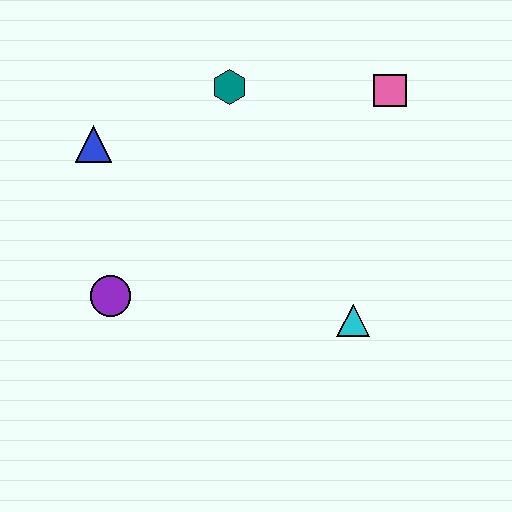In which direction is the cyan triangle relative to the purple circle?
The cyan triangle is to the right of the purple circle.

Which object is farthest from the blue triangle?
The cyan triangle is farthest from the blue triangle.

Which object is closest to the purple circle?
The blue triangle is closest to the purple circle.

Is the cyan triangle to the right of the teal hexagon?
Yes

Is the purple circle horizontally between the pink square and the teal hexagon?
No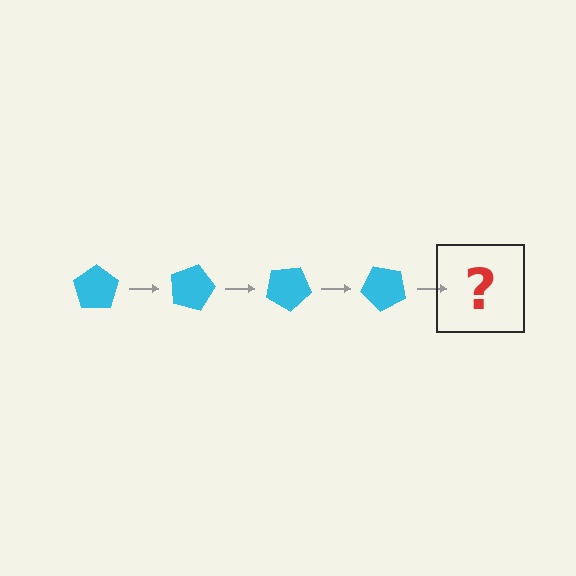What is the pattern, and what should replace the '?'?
The pattern is that the pentagon rotates 15 degrees each step. The '?' should be a cyan pentagon rotated 60 degrees.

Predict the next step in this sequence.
The next step is a cyan pentagon rotated 60 degrees.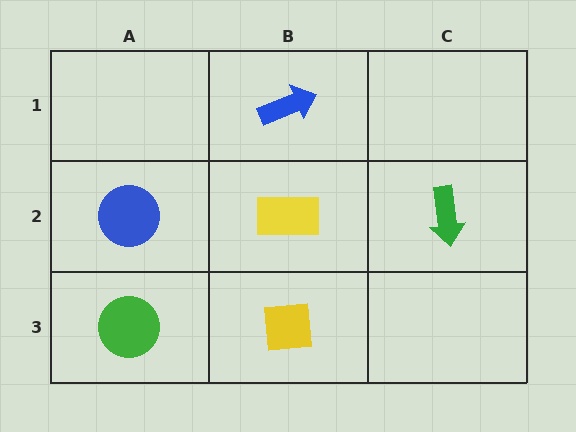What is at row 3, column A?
A green circle.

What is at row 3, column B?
A yellow square.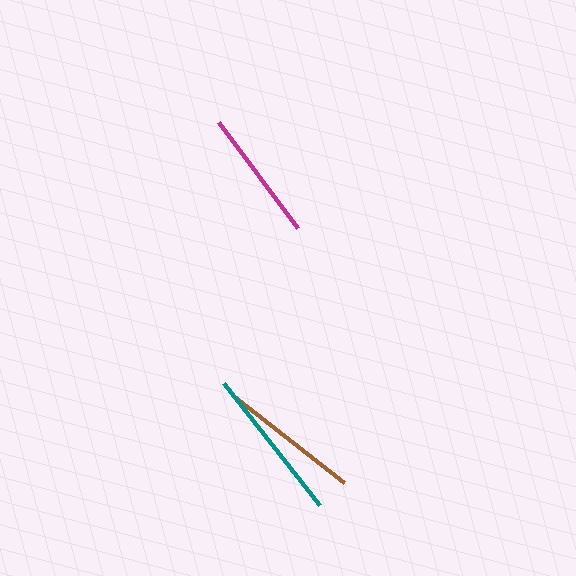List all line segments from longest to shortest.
From longest to shortest: teal, brown, magenta.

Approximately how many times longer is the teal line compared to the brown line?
The teal line is approximately 1.1 times the length of the brown line.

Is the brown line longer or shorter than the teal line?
The teal line is longer than the brown line.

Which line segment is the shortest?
The magenta line is the shortest at approximately 132 pixels.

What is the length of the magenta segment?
The magenta segment is approximately 132 pixels long.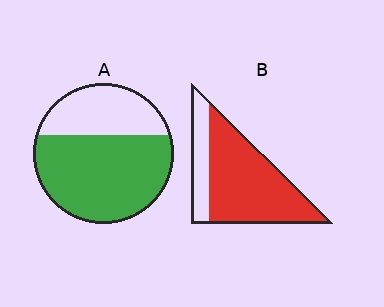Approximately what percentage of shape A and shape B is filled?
A is approximately 65% and B is approximately 75%.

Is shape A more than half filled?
Yes.